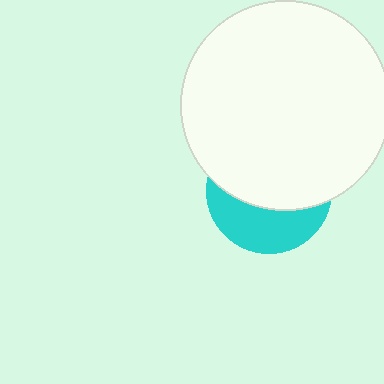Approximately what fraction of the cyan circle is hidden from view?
Roughly 62% of the cyan circle is hidden behind the white circle.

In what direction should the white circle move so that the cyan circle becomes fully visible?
The white circle should move up. That is the shortest direction to clear the overlap and leave the cyan circle fully visible.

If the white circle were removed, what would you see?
You would see the complete cyan circle.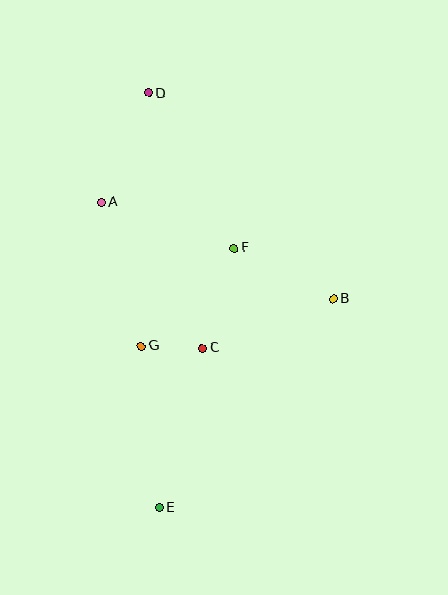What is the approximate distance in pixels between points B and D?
The distance between B and D is approximately 276 pixels.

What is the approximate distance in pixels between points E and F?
The distance between E and F is approximately 270 pixels.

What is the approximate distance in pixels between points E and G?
The distance between E and G is approximately 162 pixels.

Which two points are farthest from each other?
Points D and E are farthest from each other.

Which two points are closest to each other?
Points C and G are closest to each other.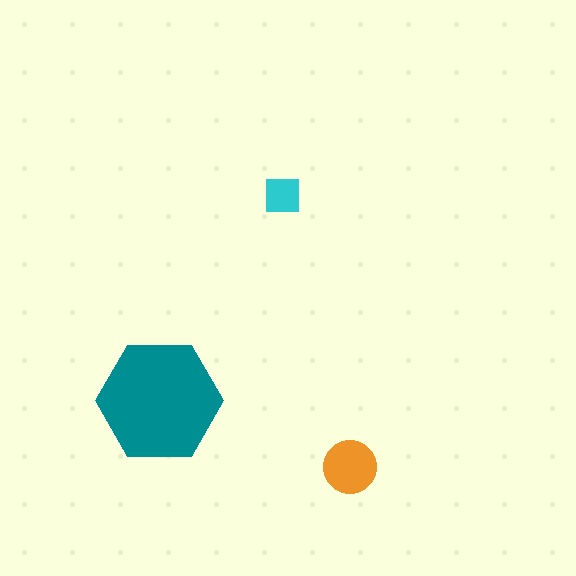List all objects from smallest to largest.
The cyan square, the orange circle, the teal hexagon.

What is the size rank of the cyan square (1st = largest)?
3rd.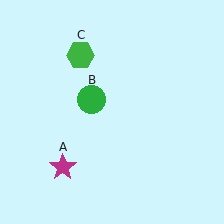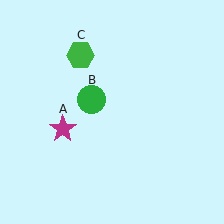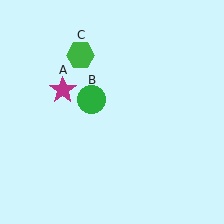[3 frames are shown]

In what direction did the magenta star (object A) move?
The magenta star (object A) moved up.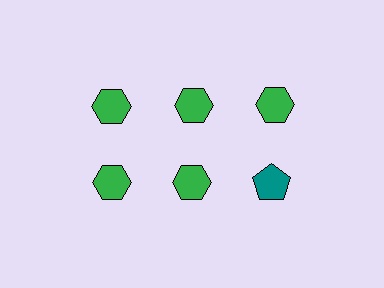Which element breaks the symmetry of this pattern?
The teal pentagon in the second row, center column breaks the symmetry. All other shapes are green hexagons.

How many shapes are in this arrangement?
There are 6 shapes arranged in a grid pattern.